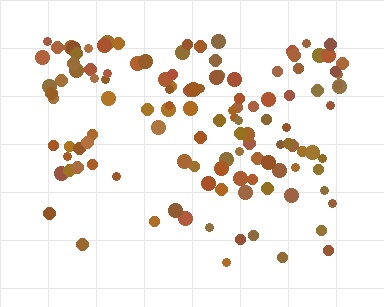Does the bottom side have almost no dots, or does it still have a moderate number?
Still a moderate number, just noticeably fewer than the top.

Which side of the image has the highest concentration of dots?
The top.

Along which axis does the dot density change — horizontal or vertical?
Vertical.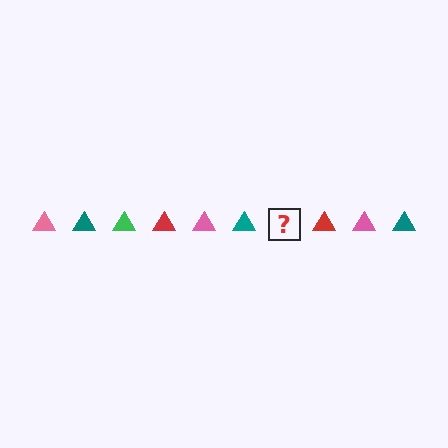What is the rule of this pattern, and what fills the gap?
The rule is that the pattern cycles through pink, teal, green, red triangles. The gap should be filled with a green triangle.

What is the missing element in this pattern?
The missing element is a green triangle.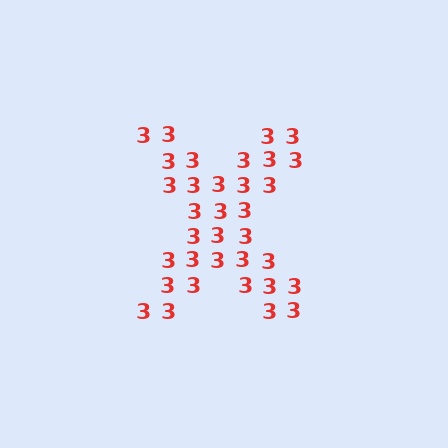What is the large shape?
The large shape is the letter X.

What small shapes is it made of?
It is made of small digit 3's.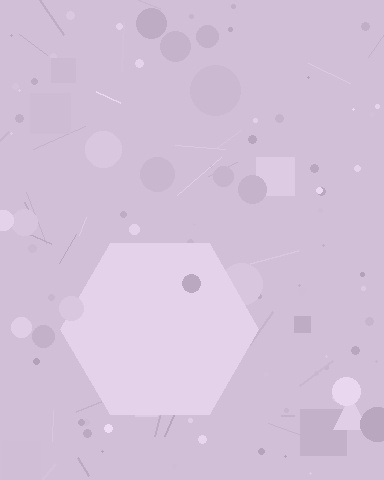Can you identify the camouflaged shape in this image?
The camouflaged shape is a hexagon.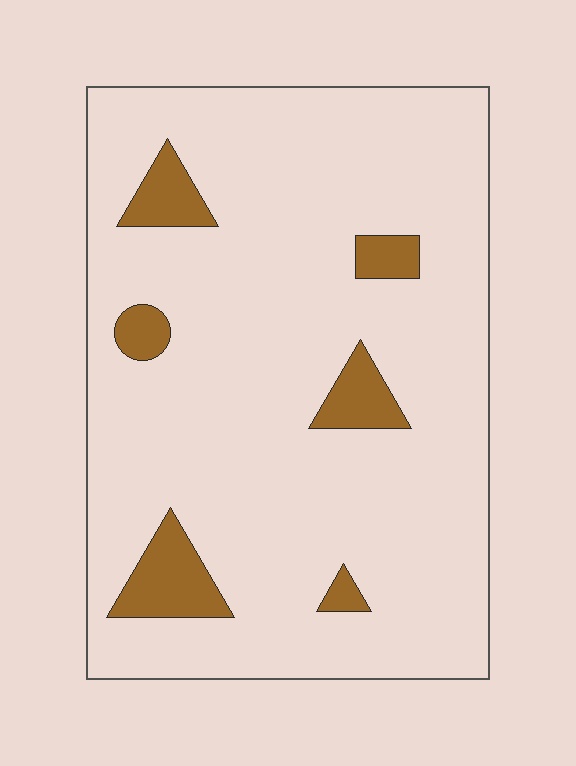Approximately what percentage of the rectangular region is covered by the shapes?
Approximately 10%.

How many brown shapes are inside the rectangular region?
6.